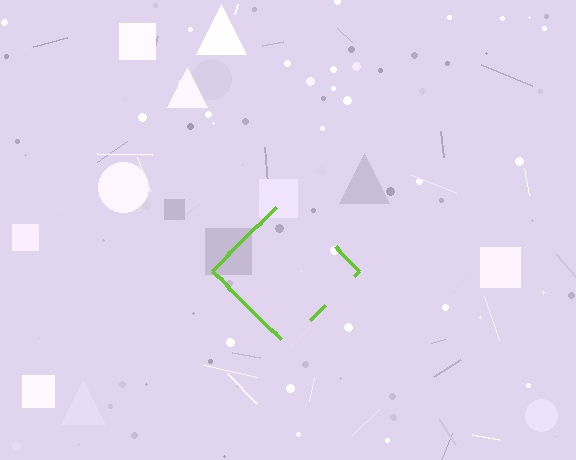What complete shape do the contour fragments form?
The contour fragments form a diamond.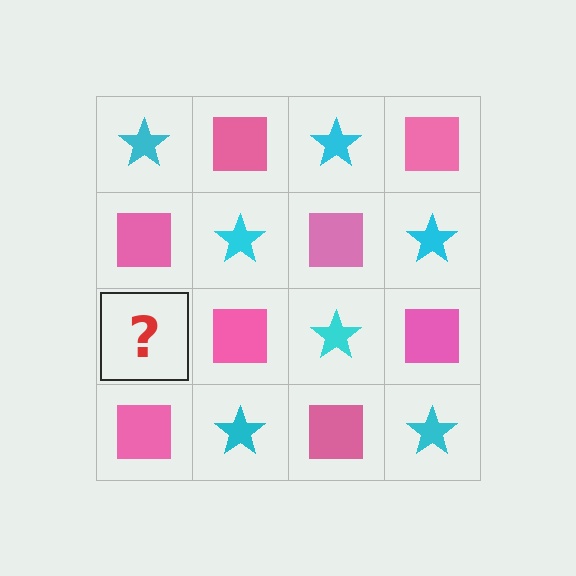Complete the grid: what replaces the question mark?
The question mark should be replaced with a cyan star.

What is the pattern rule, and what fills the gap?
The rule is that it alternates cyan star and pink square in a checkerboard pattern. The gap should be filled with a cyan star.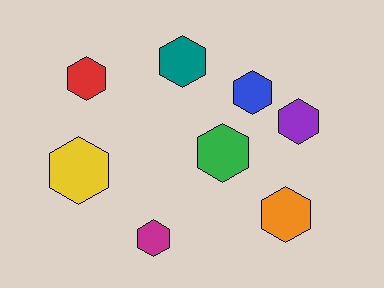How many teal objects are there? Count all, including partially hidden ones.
There is 1 teal object.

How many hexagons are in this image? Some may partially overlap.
There are 8 hexagons.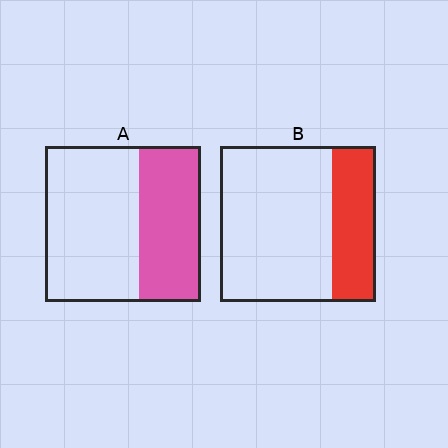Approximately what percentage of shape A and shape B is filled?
A is approximately 40% and B is approximately 30%.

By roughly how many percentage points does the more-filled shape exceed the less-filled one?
By roughly 10 percentage points (A over B).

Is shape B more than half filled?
No.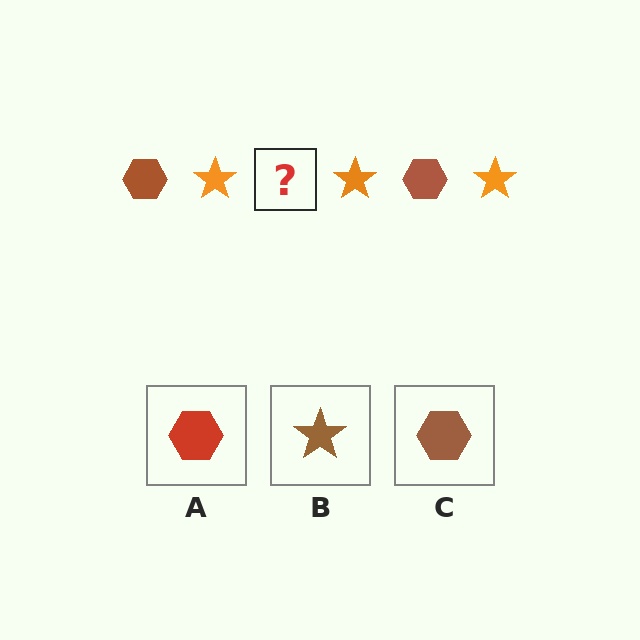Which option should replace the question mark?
Option C.